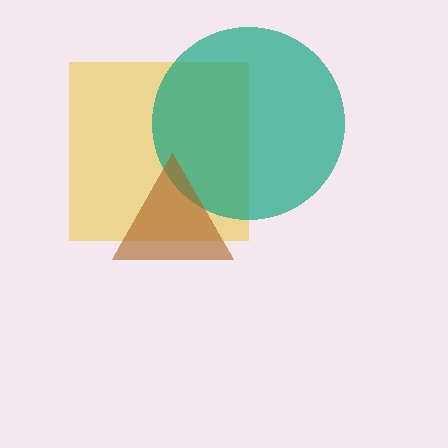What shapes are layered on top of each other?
The layered shapes are: a yellow square, a teal circle, a brown triangle.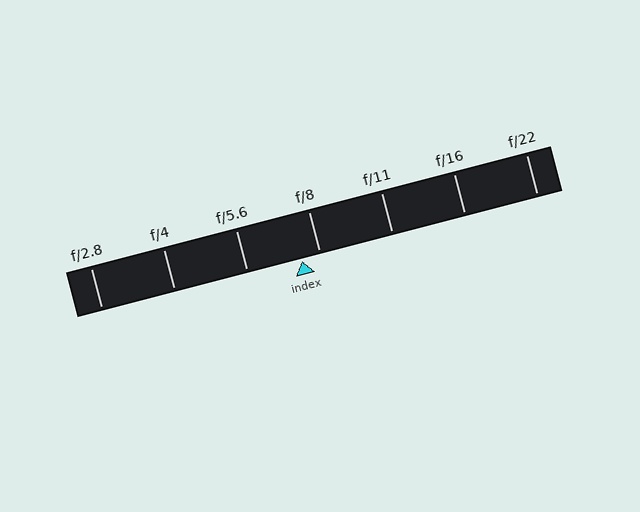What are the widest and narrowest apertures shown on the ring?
The widest aperture shown is f/2.8 and the narrowest is f/22.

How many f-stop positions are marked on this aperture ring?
There are 7 f-stop positions marked.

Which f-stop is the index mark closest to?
The index mark is closest to f/8.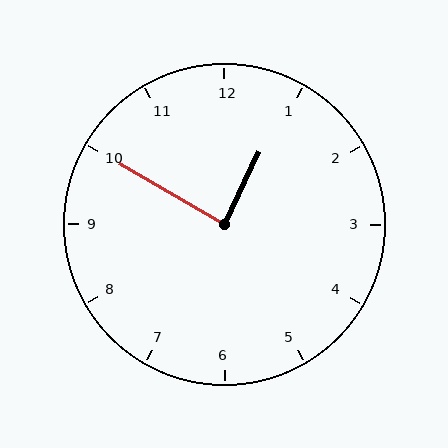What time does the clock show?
12:50.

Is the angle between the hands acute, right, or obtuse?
It is right.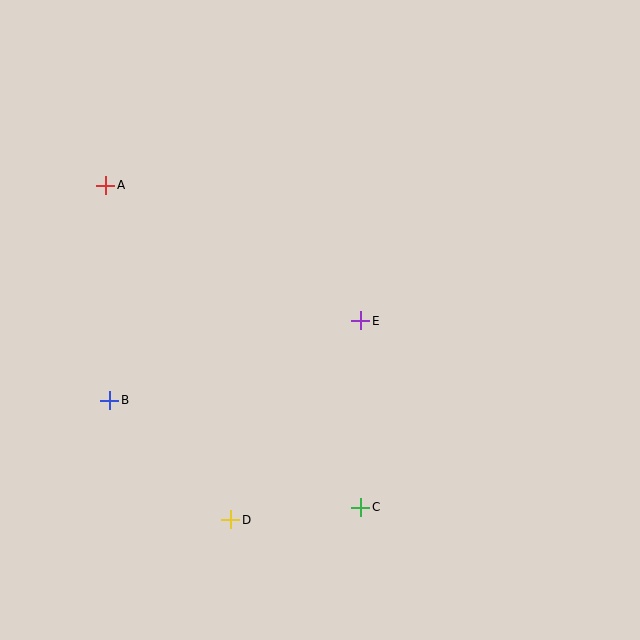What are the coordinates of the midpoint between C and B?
The midpoint between C and B is at (235, 454).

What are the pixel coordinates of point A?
Point A is at (106, 185).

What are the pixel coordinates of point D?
Point D is at (231, 520).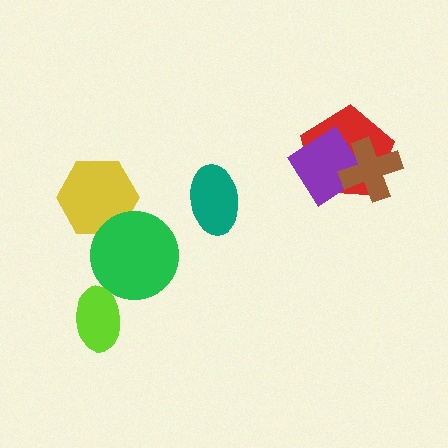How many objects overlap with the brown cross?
2 objects overlap with the brown cross.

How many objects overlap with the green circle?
1 object overlaps with the green circle.